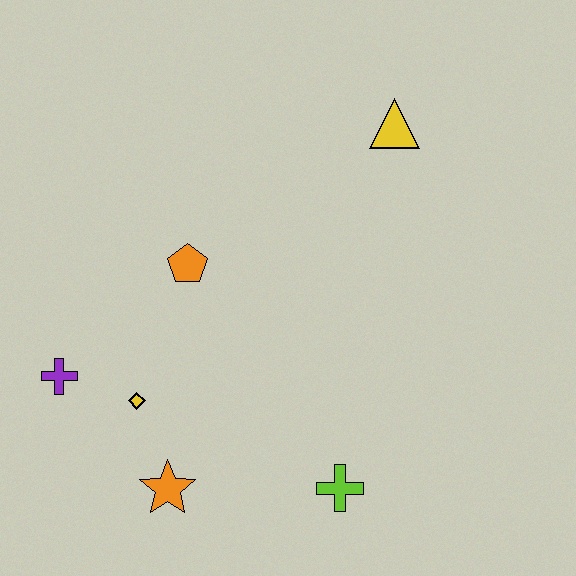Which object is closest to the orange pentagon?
The yellow diamond is closest to the orange pentagon.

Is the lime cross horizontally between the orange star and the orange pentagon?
No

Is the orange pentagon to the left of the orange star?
No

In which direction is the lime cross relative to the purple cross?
The lime cross is to the right of the purple cross.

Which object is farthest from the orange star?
The yellow triangle is farthest from the orange star.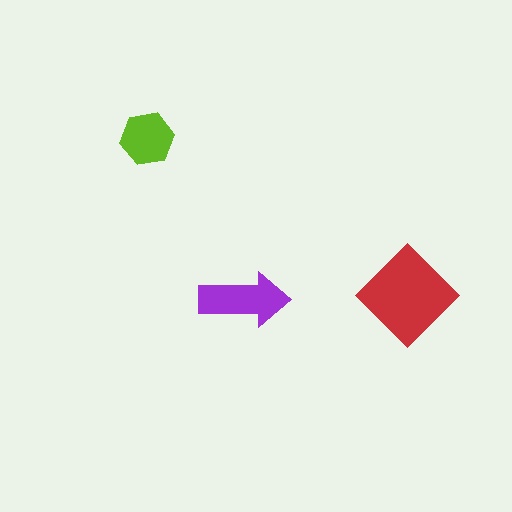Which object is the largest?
The red diamond.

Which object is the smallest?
The lime hexagon.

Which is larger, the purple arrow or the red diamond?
The red diamond.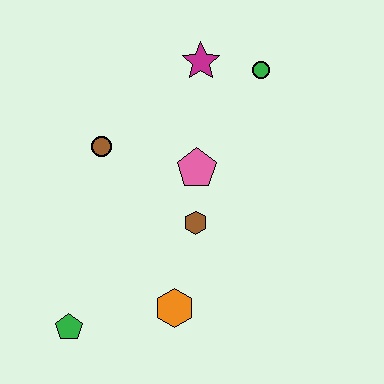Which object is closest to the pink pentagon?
The brown hexagon is closest to the pink pentagon.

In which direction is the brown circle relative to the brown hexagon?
The brown circle is to the left of the brown hexagon.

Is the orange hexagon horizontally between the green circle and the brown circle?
Yes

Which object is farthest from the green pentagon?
The green circle is farthest from the green pentagon.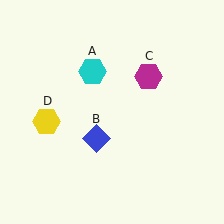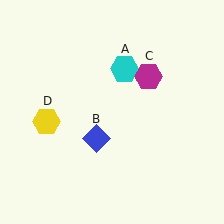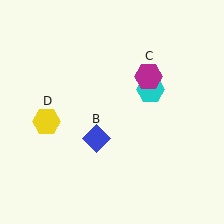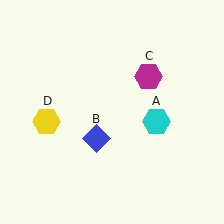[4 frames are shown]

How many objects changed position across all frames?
1 object changed position: cyan hexagon (object A).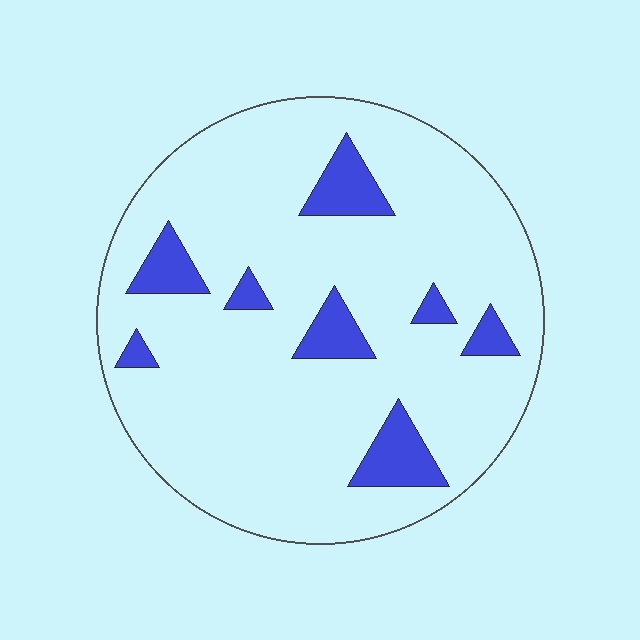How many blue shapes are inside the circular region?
8.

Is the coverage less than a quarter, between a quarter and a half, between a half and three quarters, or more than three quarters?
Less than a quarter.